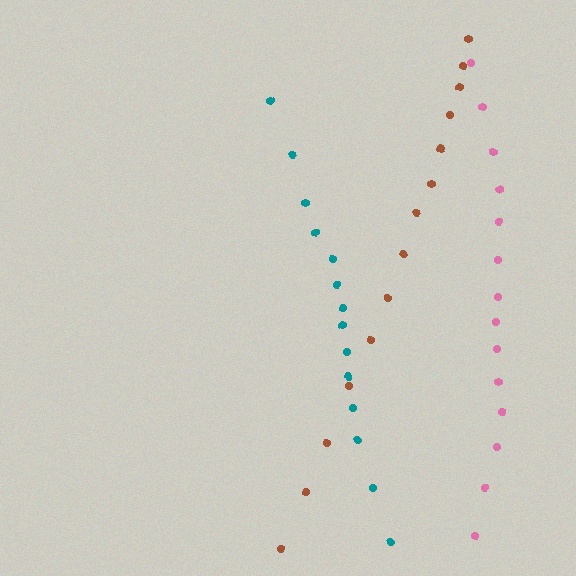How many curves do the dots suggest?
There are 3 distinct paths.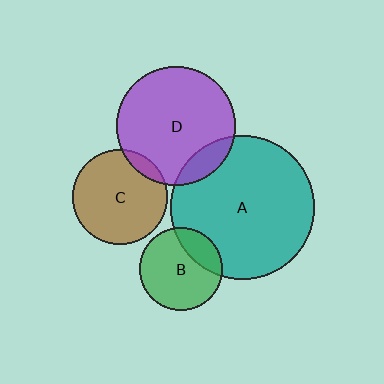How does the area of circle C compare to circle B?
Approximately 1.3 times.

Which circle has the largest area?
Circle A (teal).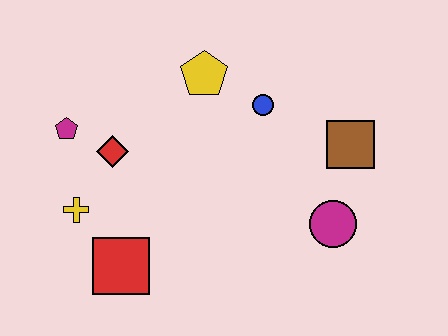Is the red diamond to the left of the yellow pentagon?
Yes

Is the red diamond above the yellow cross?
Yes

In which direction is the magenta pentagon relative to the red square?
The magenta pentagon is above the red square.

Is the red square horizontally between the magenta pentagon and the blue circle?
Yes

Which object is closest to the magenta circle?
The brown square is closest to the magenta circle.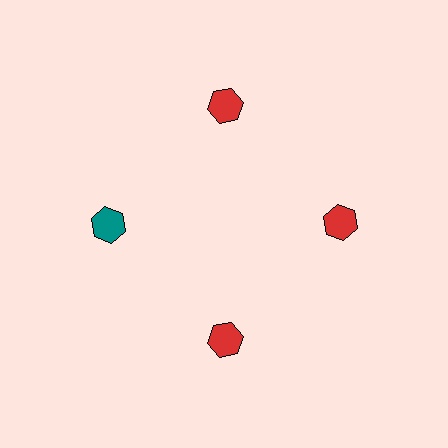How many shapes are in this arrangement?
There are 4 shapes arranged in a ring pattern.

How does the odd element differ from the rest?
It has a different color: teal instead of red.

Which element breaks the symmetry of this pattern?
The teal hexagon at roughly the 9 o'clock position breaks the symmetry. All other shapes are red hexagons.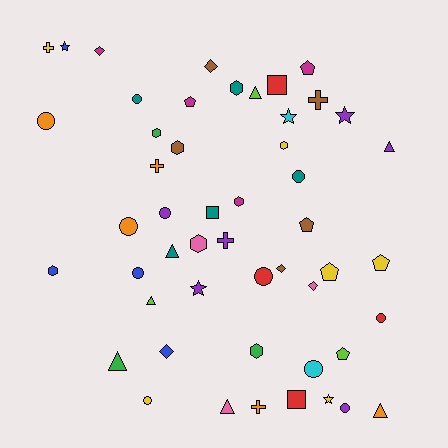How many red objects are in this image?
There are 4 red objects.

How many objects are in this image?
There are 50 objects.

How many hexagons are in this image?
There are 8 hexagons.